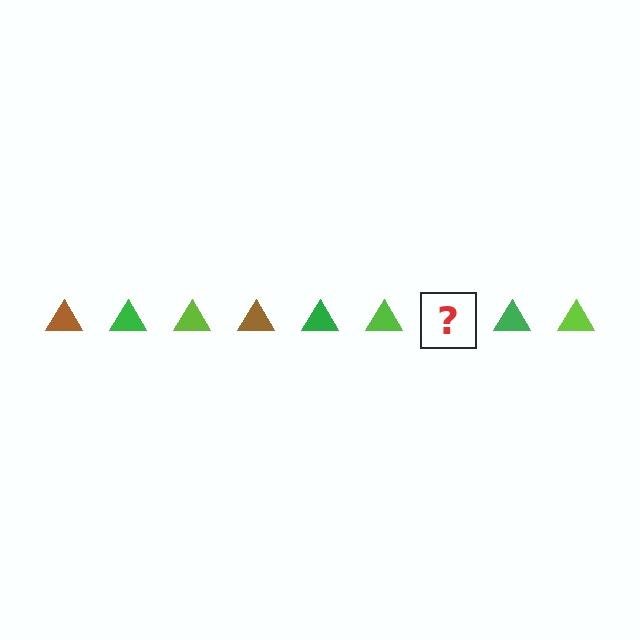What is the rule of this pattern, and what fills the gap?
The rule is that the pattern cycles through brown, green, lime triangles. The gap should be filled with a brown triangle.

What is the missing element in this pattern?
The missing element is a brown triangle.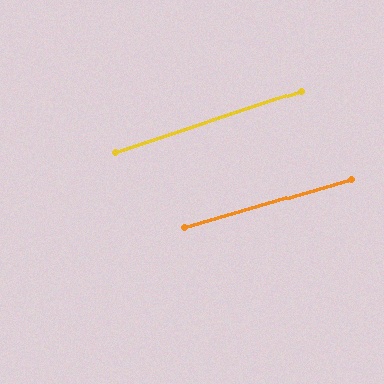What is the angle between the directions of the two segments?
Approximately 2 degrees.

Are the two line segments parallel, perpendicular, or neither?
Parallel — their directions differ by only 1.9°.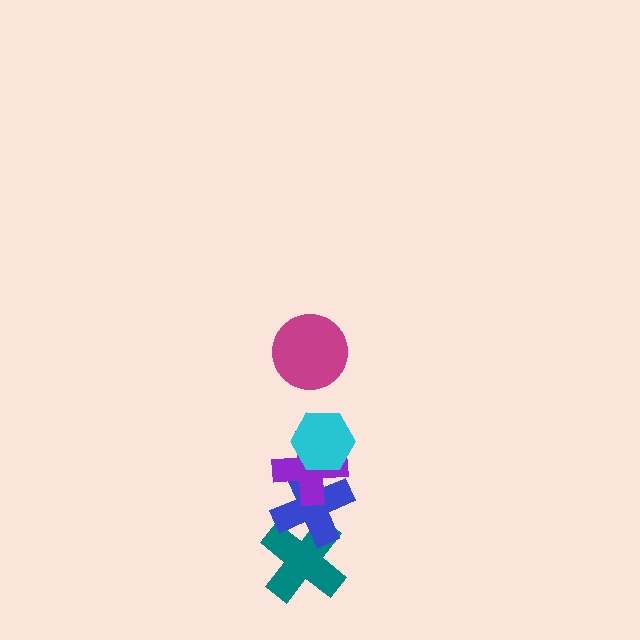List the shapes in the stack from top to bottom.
From top to bottom: the magenta circle, the cyan hexagon, the purple cross, the blue cross, the teal cross.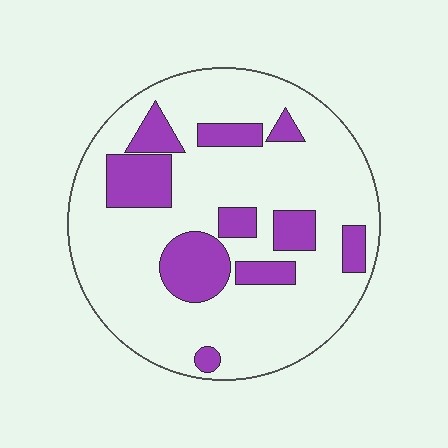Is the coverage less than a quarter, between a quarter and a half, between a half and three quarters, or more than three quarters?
Less than a quarter.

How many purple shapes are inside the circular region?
10.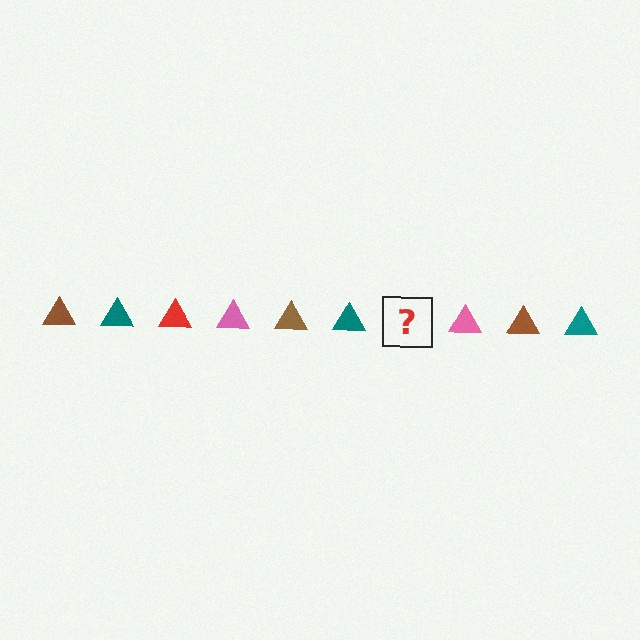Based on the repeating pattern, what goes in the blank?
The blank should be a red triangle.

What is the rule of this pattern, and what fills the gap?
The rule is that the pattern cycles through brown, teal, red, pink triangles. The gap should be filled with a red triangle.